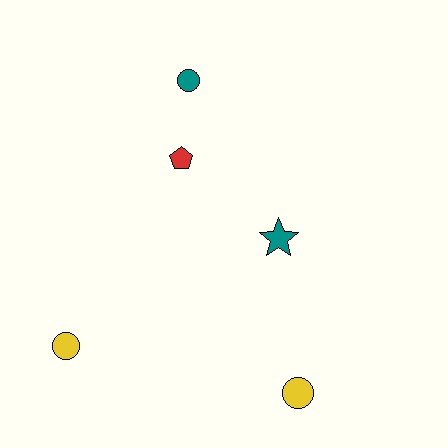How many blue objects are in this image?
There are no blue objects.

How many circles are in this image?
There are 3 circles.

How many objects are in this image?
There are 5 objects.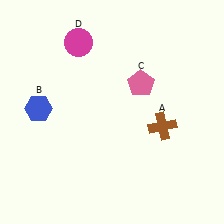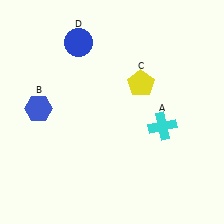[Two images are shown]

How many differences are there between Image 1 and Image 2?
There are 3 differences between the two images.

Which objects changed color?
A changed from brown to cyan. C changed from pink to yellow. D changed from magenta to blue.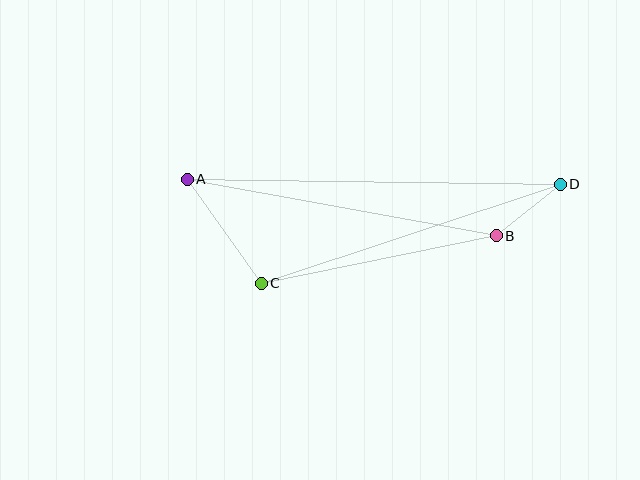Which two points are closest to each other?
Points B and D are closest to each other.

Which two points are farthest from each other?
Points A and D are farthest from each other.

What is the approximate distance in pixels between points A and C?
The distance between A and C is approximately 127 pixels.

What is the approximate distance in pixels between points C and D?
The distance between C and D is approximately 315 pixels.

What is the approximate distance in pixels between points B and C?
The distance between B and C is approximately 240 pixels.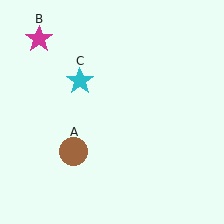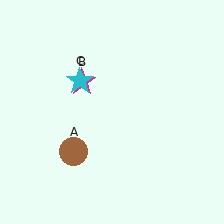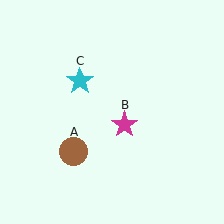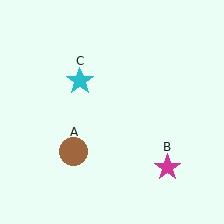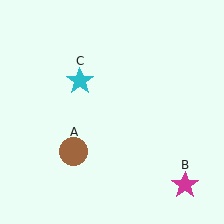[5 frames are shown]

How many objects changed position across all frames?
1 object changed position: magenta star (object B).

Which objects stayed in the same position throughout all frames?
Brown circle (object A) and cyan star (object C) remained stationary.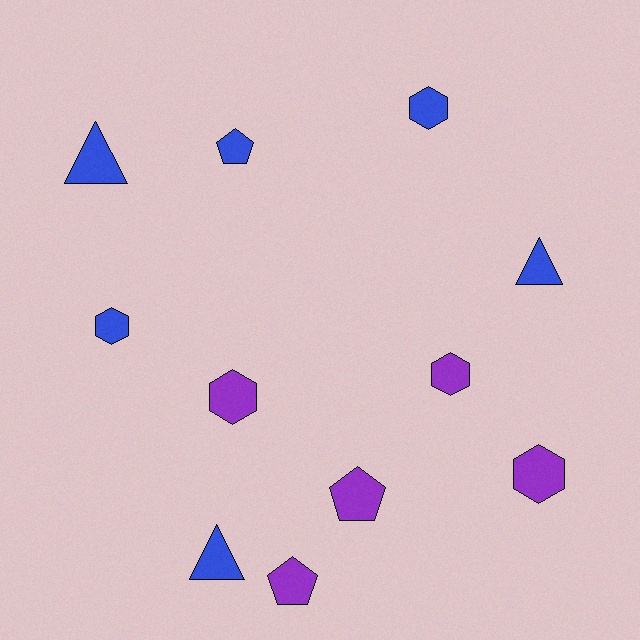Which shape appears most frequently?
Hexagon, with 5 objects.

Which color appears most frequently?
Blue, with 6 objects.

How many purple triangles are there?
There are no purple triangles.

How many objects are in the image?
There are 11 objects.